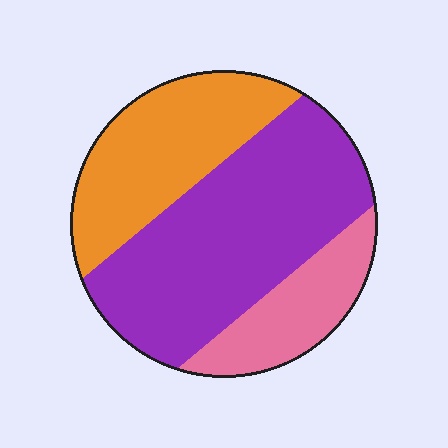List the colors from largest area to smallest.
From largest to smallest: purple, orange, pink.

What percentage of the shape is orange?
Orange covers 30% of the shape.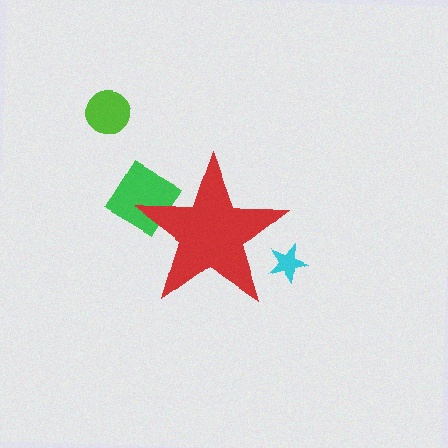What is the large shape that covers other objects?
A red star.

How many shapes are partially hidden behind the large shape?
2 shapes are partially hidden.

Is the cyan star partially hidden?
Yes, the cyan star is partially hidden behind the red star.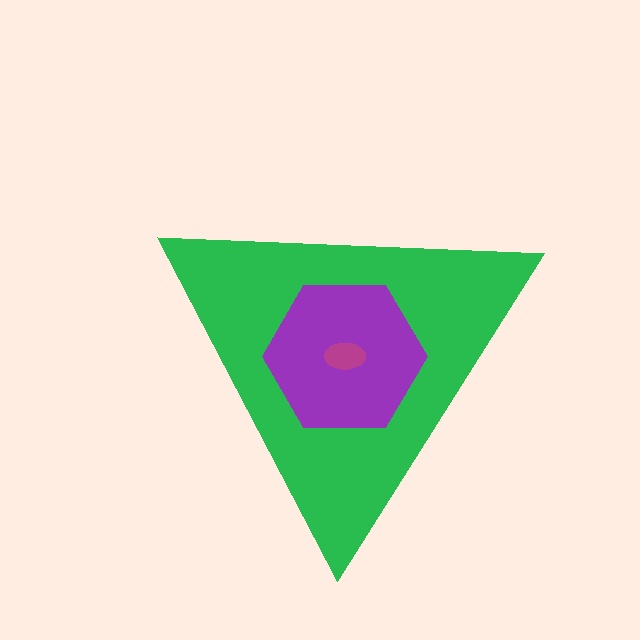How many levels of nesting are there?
3.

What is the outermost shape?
The green triangle.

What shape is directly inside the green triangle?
The purple hexagon.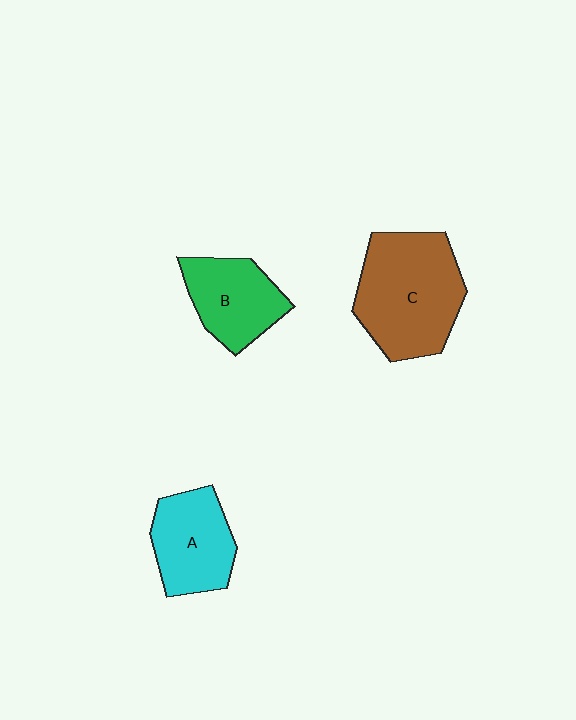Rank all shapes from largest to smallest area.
From largest to smallest: C (brown), A (cyan), B (green).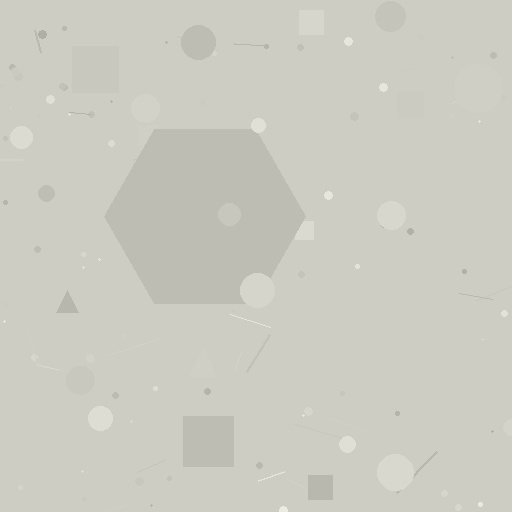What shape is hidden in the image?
A hexagon is hidden in the image.